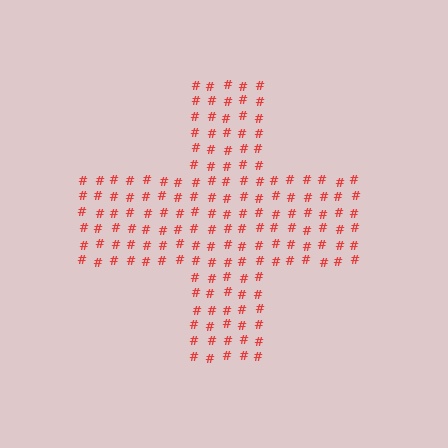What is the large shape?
The large shape is a cross.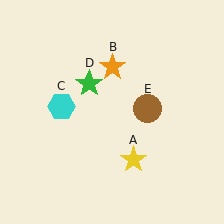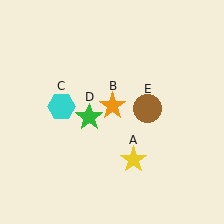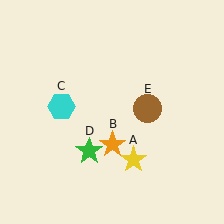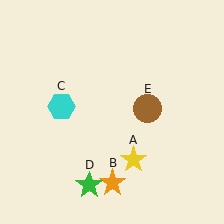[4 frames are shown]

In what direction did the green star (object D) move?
The green star (object D) moved down.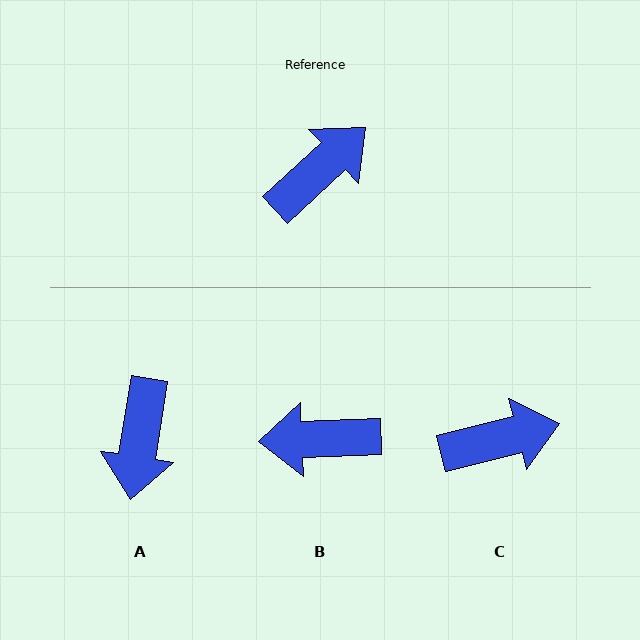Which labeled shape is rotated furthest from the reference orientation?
A, about 142 degrees away.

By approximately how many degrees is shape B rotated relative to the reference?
Approximately 140 degrees counter-clockwise.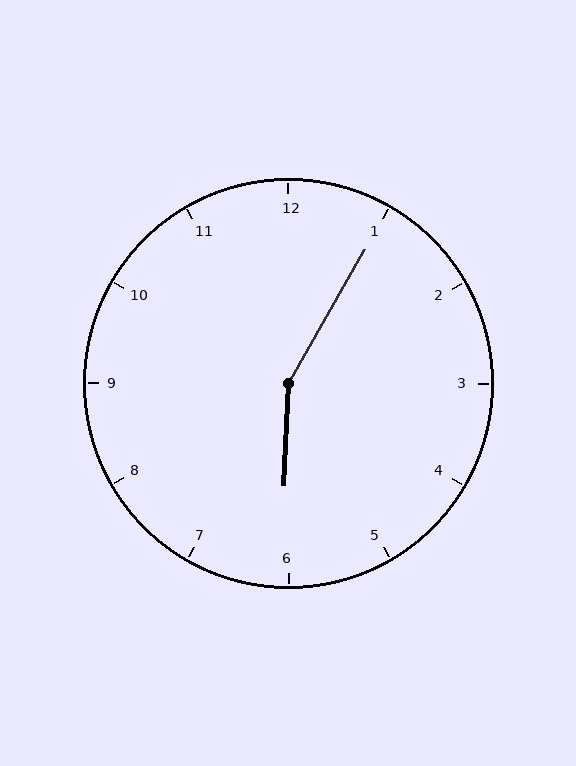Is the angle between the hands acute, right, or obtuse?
It is obtuse.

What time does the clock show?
6:05.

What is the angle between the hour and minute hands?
Approximately 152 degrees.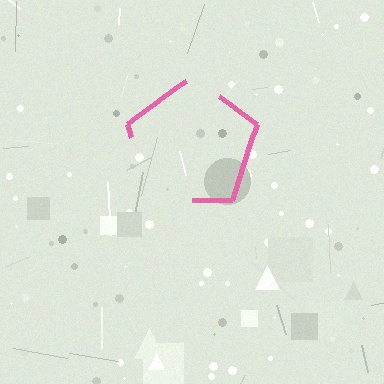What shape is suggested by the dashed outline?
The dashed outline suggests a pentagon.